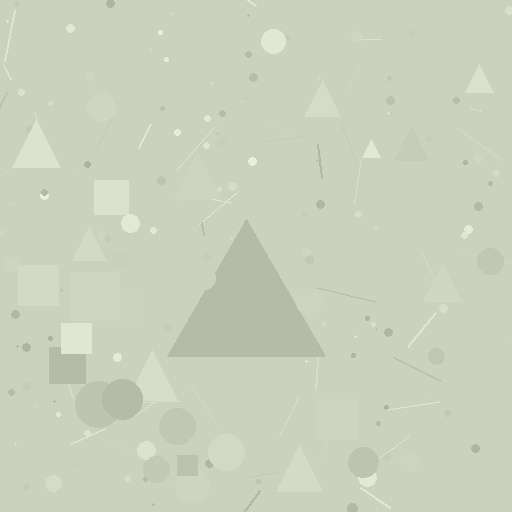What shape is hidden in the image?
A triangle is hidden in the image.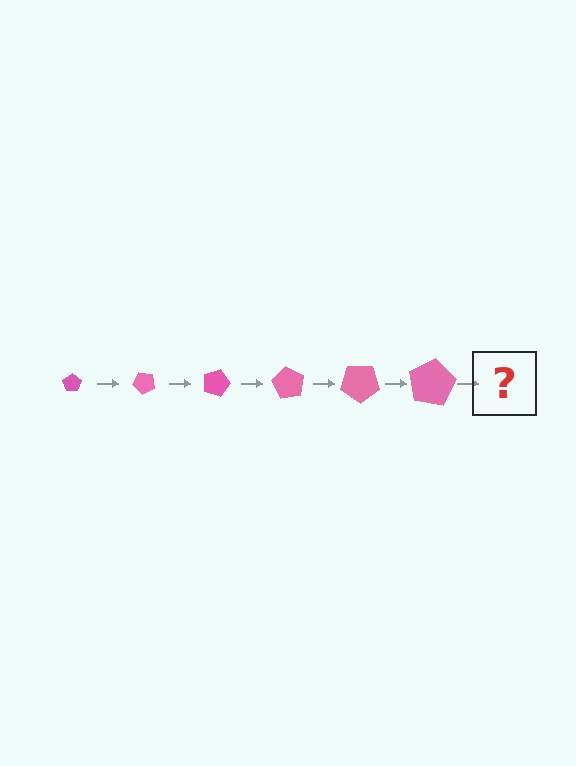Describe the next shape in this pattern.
It should be a pentagon, larger than the previous one and rotated 270 degrees from the start.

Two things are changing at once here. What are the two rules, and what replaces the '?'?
The two rules are that the pentagon grows larger each step and it rotates 45 degrees each step. The '?' should be a pentagon, larger than the previous one and rotated 270 degrees from the start.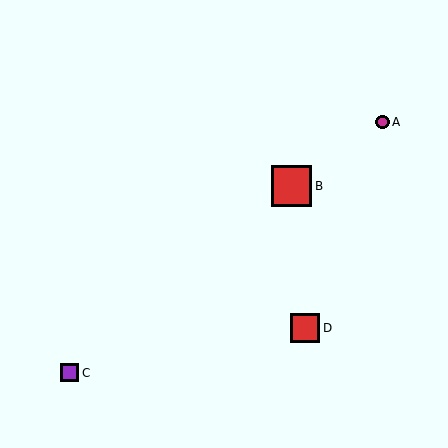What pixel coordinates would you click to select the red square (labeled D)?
Click at (305, 328) to select the red square D.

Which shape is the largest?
The red square (labeled B) is the largest.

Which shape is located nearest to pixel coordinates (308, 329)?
The red square (labeled D) at (305, 328) is nearest to that location.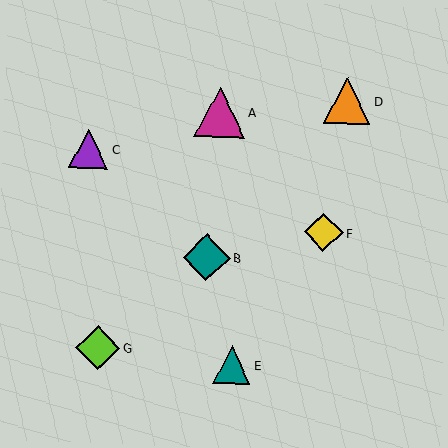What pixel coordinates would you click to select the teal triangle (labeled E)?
Click at (232, 365) to select the teal triangle E.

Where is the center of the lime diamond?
The center of the lime diamond is at (98, 348).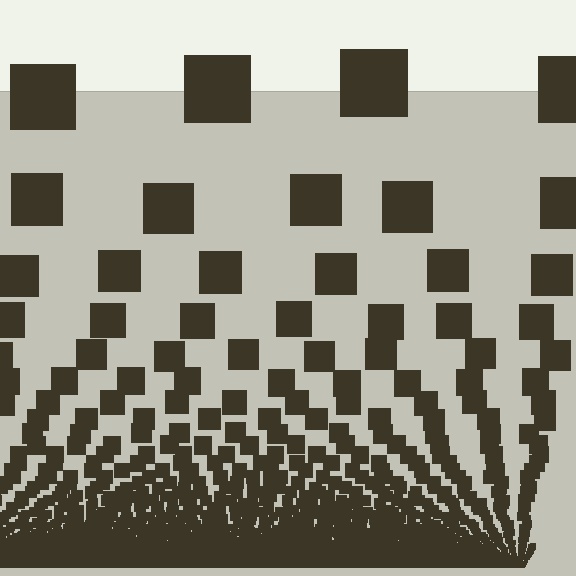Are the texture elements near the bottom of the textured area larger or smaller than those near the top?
Smaller. The gradient is inverted — elements near the bottom are smaller and denser.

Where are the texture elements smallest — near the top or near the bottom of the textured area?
Near the bottom.